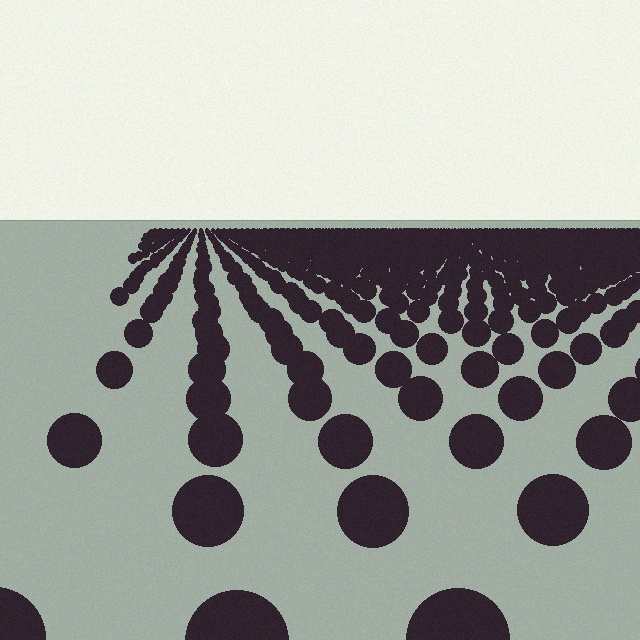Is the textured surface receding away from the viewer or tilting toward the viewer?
The surface is receding away from the viewer. Texture elements get smaller and denser toward the top.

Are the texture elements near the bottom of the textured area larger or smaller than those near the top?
Larger. Near the bottom, elements are closer to the viewer and appear at a bigger on-screen size.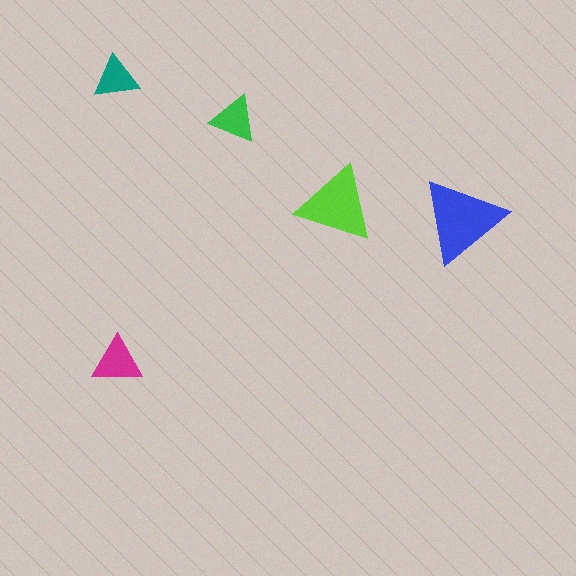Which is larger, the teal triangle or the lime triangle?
The lime one.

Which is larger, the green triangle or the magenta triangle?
The magenta one.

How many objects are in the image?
There are 5 objects in the image.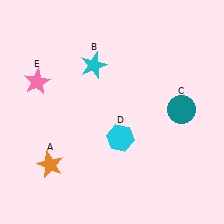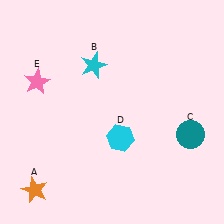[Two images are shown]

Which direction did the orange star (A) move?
The orange star (A) moved down.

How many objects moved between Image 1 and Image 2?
2 objects moved between the two images.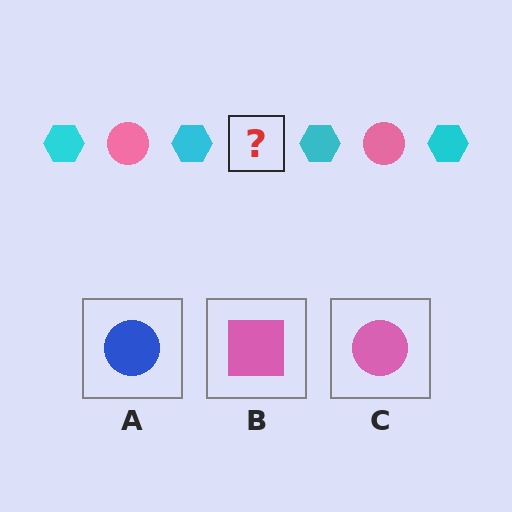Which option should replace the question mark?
Option C.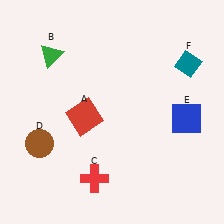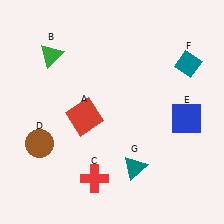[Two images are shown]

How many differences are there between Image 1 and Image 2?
There is 1 difference between the two images.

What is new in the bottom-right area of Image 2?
A teal triangle (G) was added in the bottom-right area of Image 2.